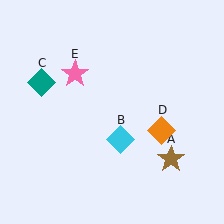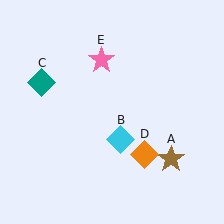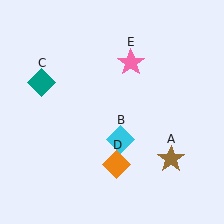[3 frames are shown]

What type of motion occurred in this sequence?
The orange diamond (object D), pink star (object E) rotated clockwise around the center of the scene.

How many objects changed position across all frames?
2 objects changed position: orange diamond (object D), pink star (object E).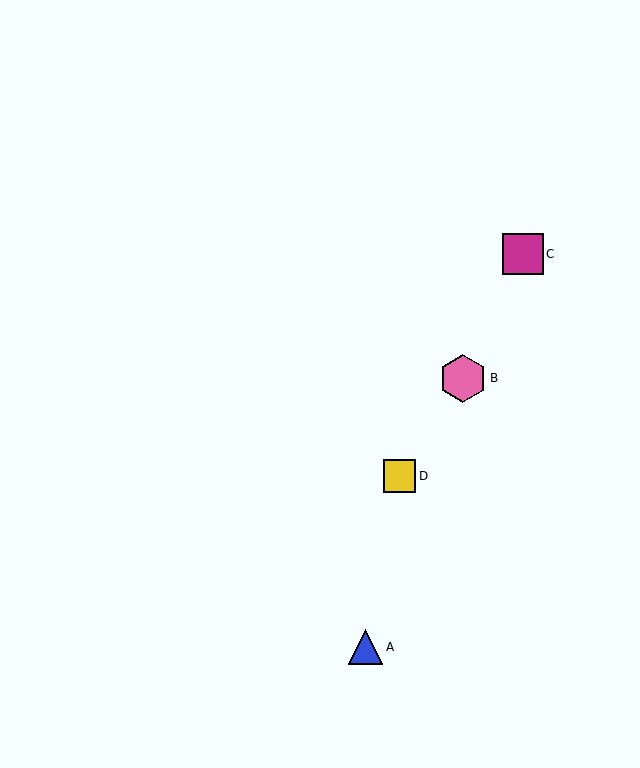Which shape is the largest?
The pink hexagon (labeled B) is the largest.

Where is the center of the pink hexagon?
The center of the pink hexagon is at (463, 378).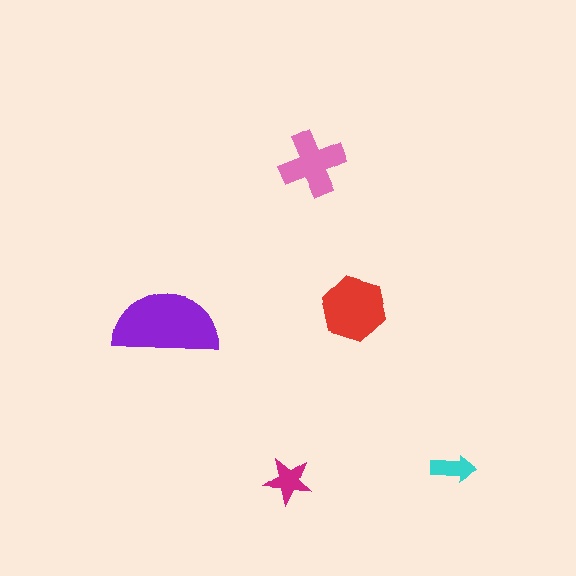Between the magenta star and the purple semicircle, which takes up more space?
The purple semicircle.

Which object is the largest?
The purple semicircle.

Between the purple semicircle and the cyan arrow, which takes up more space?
The purple semicircle.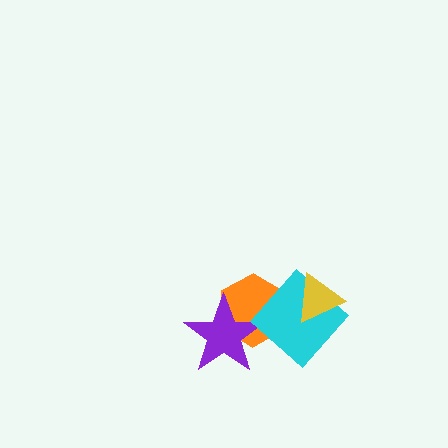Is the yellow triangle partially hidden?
No, no other shape covers it.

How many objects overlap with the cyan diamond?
3 objects overlap with the cyan diamond.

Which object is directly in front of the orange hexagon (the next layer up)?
The purple star is directly in front of the orange hexagon.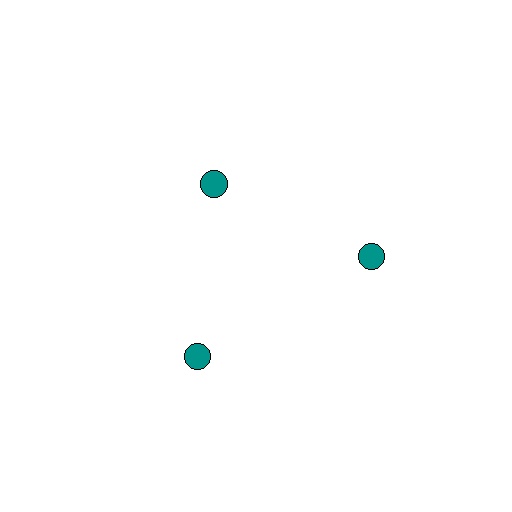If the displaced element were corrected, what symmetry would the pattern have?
It would have 3-fold rotational symmetry — the pattern would map onto itself every 120 degrees.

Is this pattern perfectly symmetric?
No. The 3 teal circles are arranged in a ring, but one element near the 11 o'clock position is pulled inward toward the center, breaking the 3-fold rotational symmetry.